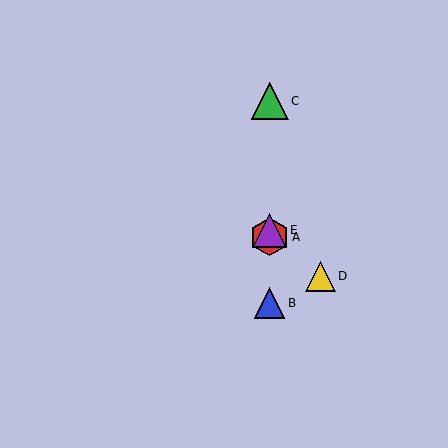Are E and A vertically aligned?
Yes, both are at x≈270.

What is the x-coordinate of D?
Object D is at x≈320.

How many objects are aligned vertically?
4 objects (A, B, C, E) are aligned vertically.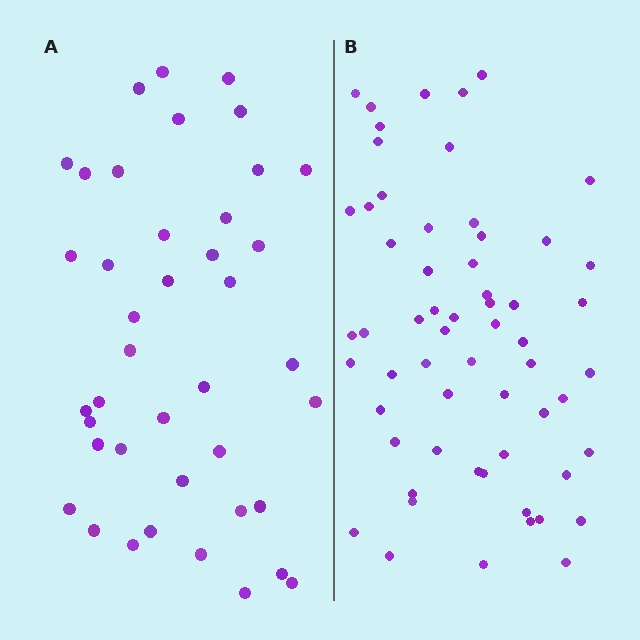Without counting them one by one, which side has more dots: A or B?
Region B (the right region) has more dots.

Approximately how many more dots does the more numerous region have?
Region B has approximately 20 more dots than region A.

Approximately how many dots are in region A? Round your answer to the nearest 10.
About 40 dots. (The exact count is 41, which rounds to 40.)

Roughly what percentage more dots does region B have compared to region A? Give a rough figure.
About 45% more.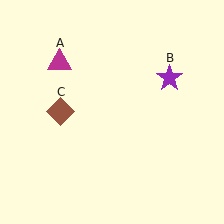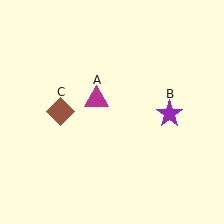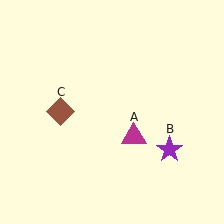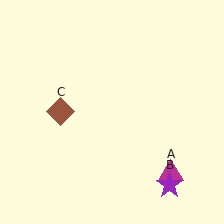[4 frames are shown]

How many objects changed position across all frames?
2 objects changed position: magenta triangle (object A), purple star (object B).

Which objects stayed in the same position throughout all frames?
Brown diamond (object C) remained stationary.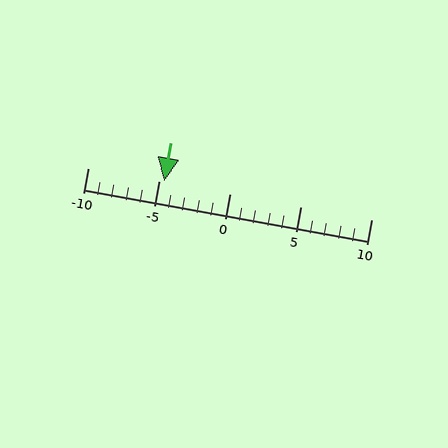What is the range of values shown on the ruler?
The ruler shows values from -10 to 10.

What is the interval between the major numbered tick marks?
The major tick marks are spaced 5 units apart.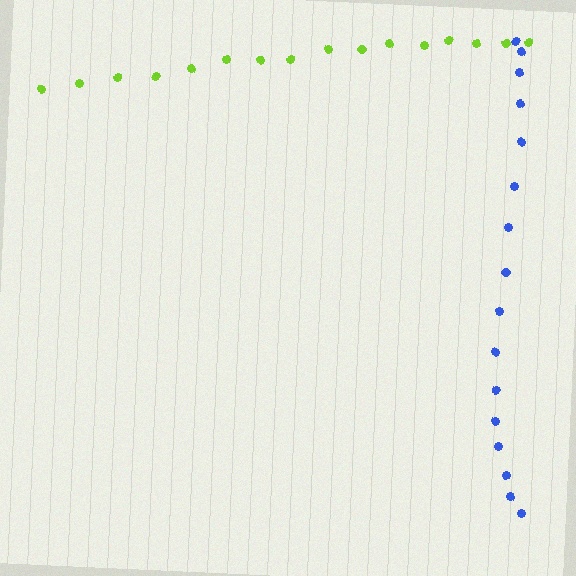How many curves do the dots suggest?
There are 2 distinct paths.